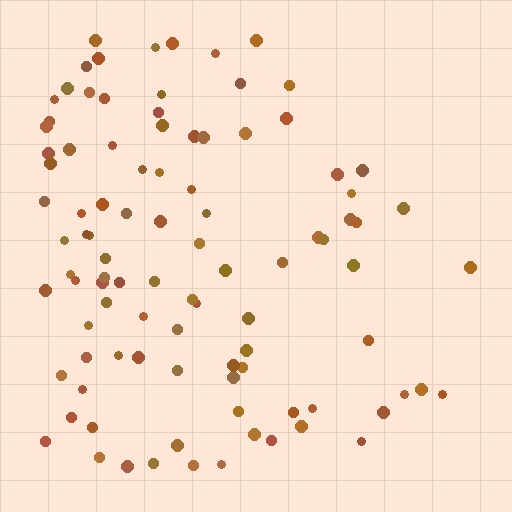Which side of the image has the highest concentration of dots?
The left.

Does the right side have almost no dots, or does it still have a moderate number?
Still a moderate number, just noticeably fewer than the left.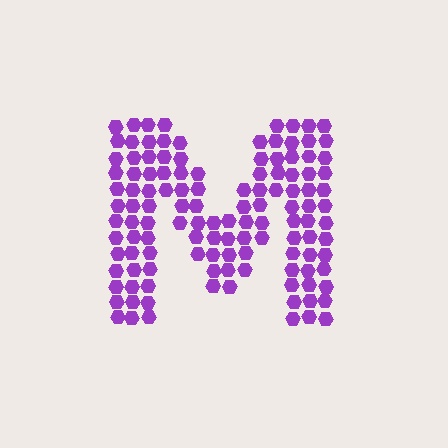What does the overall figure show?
The overall figure shows the letter M.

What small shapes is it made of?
It is made of small hexagons.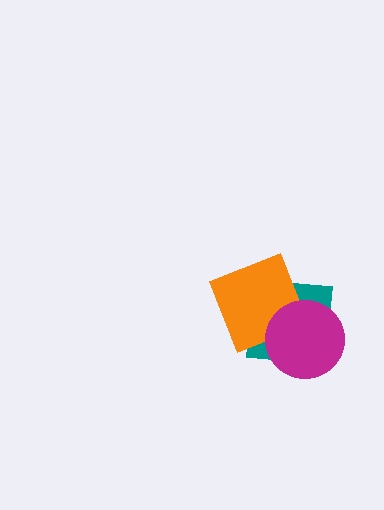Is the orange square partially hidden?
Yes, it is partially covered by another shape.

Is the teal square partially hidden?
Yes, it is partially covered by another shape.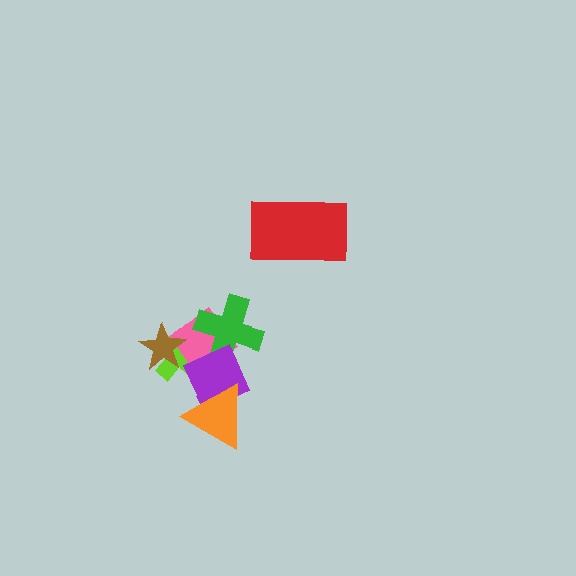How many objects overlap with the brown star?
2 objects overlap with the brown star.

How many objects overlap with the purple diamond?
4 objects overlap with the purple diamond.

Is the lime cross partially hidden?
Yes, it is partially covered by another shape.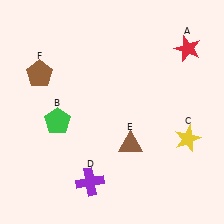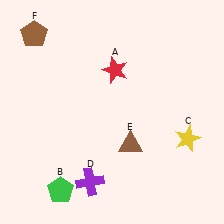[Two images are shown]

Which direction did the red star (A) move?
The red star (A) moved left.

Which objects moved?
The objects that moved are: the red star (A), the green pentagon (B), the brown pentagon (F).